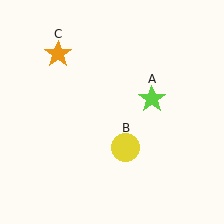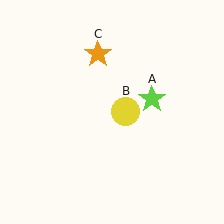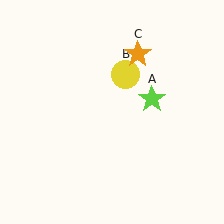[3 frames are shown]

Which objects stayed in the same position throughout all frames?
Lime star (object A) remained stationary.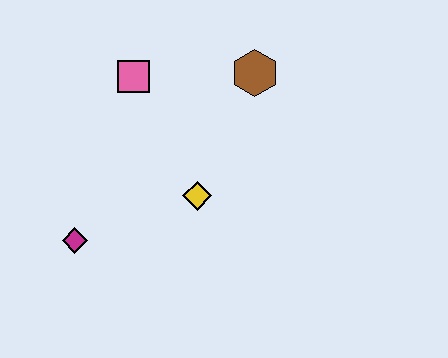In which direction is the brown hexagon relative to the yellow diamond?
The brown hexagon is above the yellow diamond.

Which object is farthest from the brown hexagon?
The magenta diamond is farthest from the brown hexagon.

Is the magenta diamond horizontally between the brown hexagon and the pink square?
No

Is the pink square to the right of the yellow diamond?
No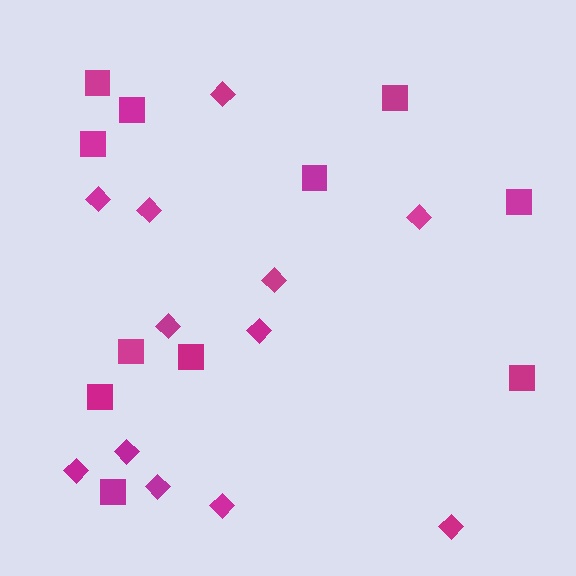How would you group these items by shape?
There are 2 groups: one group of diamonds (12) and one group of squares (11).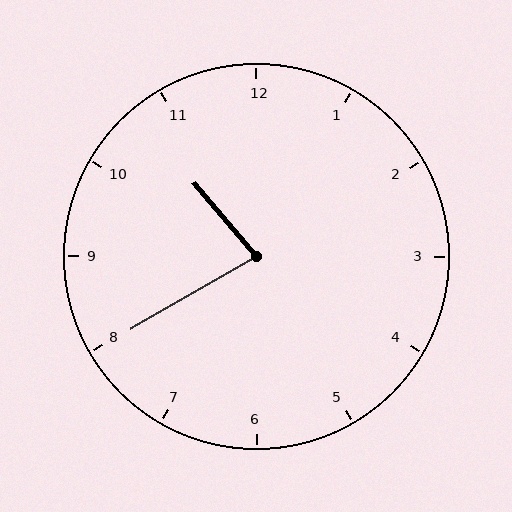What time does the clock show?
10:40.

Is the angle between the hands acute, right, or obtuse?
It is acute.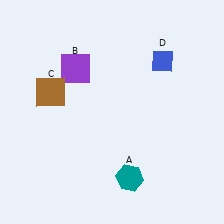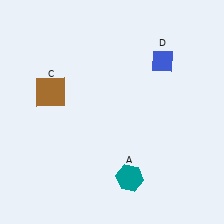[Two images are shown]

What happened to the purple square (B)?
The purple square (B) was removed in Image 2. It was in the top-left area of Image 1.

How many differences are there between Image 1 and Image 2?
There is 1 difference between the two images.